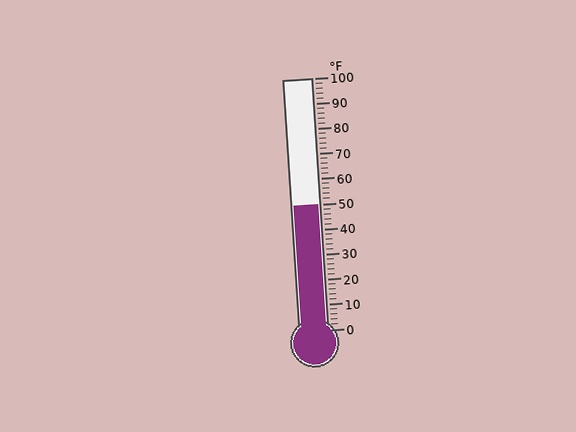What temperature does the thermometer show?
The thermometer shows approximately 50°F.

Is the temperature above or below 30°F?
The temperature is above 30°F.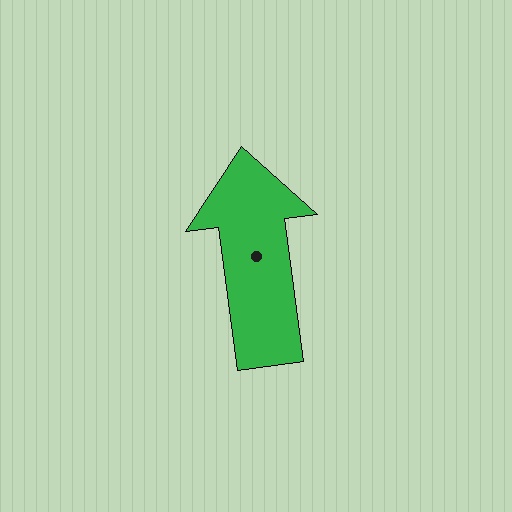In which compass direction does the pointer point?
North.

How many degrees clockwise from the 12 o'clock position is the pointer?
Approximately 353 degrees.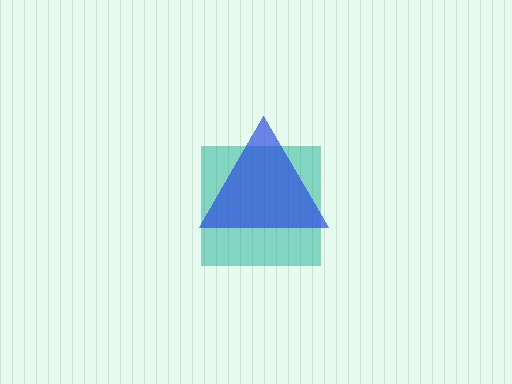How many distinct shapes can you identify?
There are 2 distinct shapes: a teal square, a blue triangle.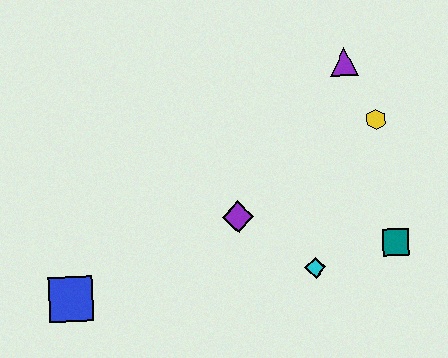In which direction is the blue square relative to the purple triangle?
The blue square is to the left of the purple triangle.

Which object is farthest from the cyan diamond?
The blue square is farthest from the cyan diamond.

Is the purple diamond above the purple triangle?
No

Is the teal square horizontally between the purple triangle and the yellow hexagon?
No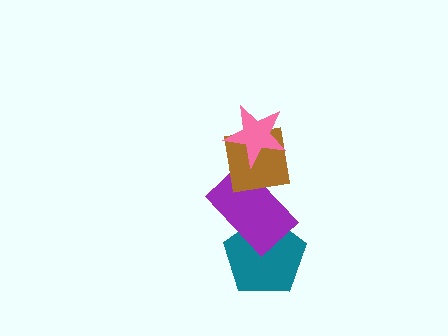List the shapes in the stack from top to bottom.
From top to bottom: the pink star, the brown square, the purple rectangle, the teal pentagon.